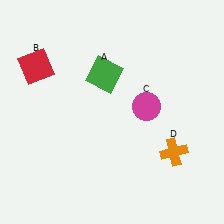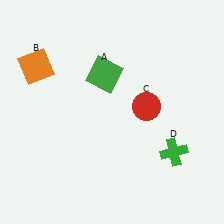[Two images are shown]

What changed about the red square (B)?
In Image 1, B is red. In Image 2, it changed to orange.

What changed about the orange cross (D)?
In Image 1, D is orange. In Image 2, it changed to green.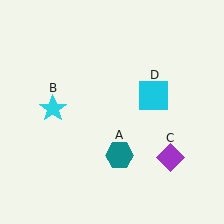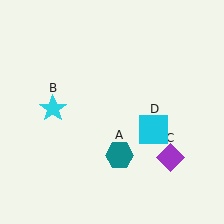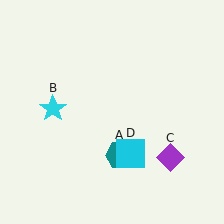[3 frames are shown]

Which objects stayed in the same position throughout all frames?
Teal hexagon (object A) and cyan star (object B) and purple diamond (object C) remained stationary.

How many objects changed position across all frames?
1 object changed position: cyan square (object D).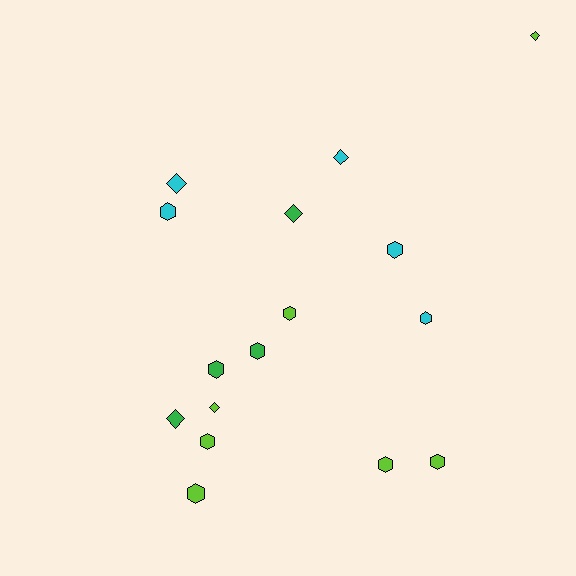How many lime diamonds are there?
There are 2 lime diamonds.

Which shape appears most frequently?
Hexagon, with 10 objects.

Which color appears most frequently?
Lime, with 7 objects.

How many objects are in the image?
There are 16 objects.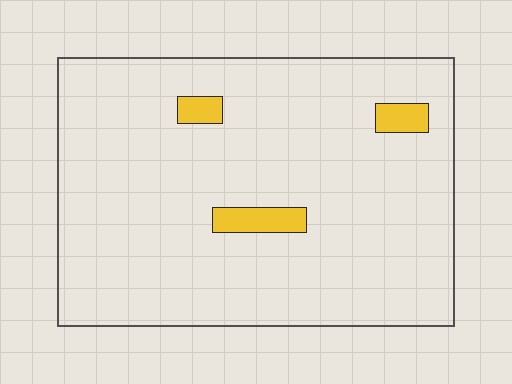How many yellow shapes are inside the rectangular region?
3.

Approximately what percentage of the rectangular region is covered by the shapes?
Approximately 5%.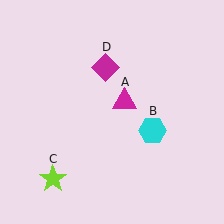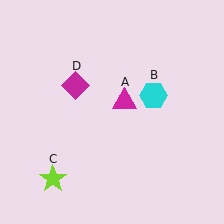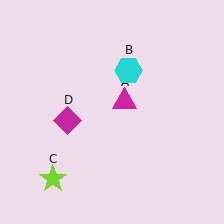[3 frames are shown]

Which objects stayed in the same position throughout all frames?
Magenta triangle (object A) and lime star (object C) remained stationary.